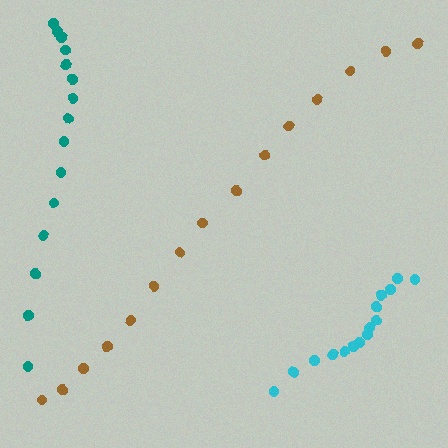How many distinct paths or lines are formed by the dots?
There are 3 distinct paths.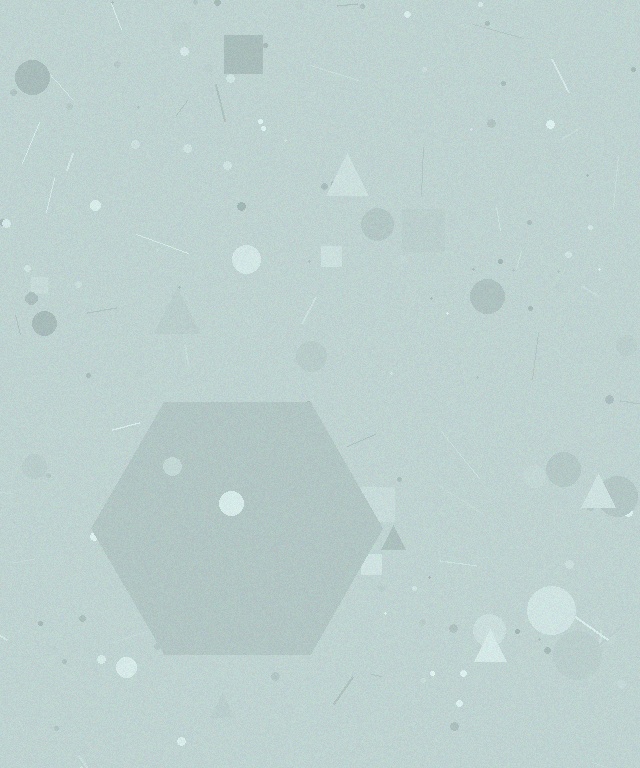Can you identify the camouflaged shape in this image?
The camouflaged shape is a hexagon.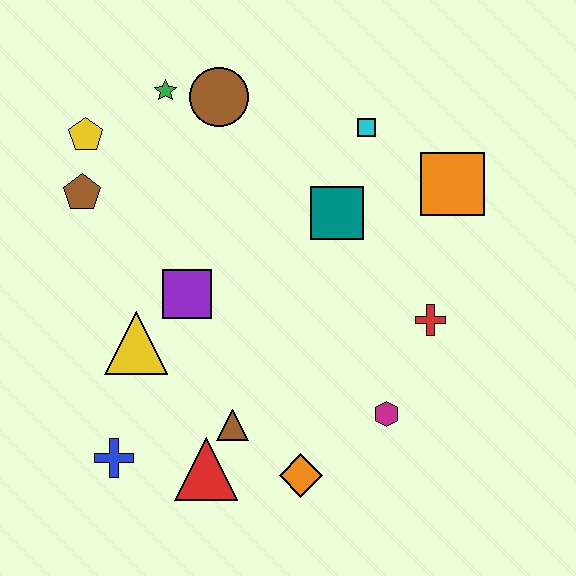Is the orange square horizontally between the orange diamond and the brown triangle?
No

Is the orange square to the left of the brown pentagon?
No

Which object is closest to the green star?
The brown circle is closest to the green star.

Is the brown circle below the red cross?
No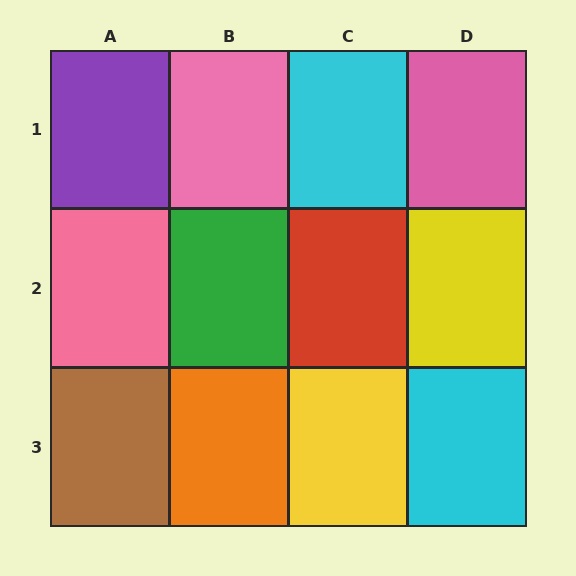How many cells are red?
1 cell is red.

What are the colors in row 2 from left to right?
Pink, green, red, yellow.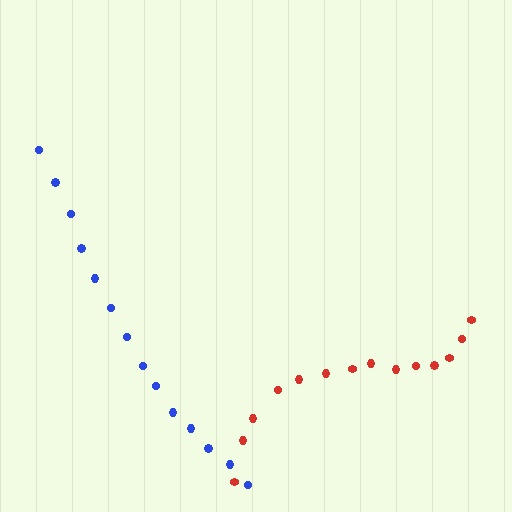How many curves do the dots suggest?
There are 2 distinct paths.